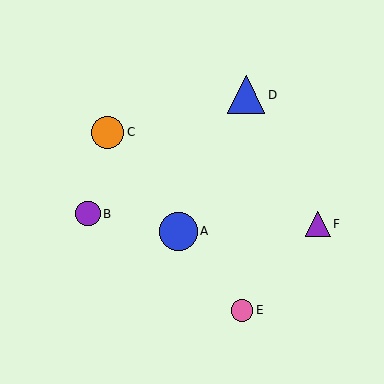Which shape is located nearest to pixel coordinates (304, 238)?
The purple triangle (labeled F) at (318, 224) is nearest to that location.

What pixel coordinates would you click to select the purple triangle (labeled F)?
Click at (318, 224) to select the purple triangle F.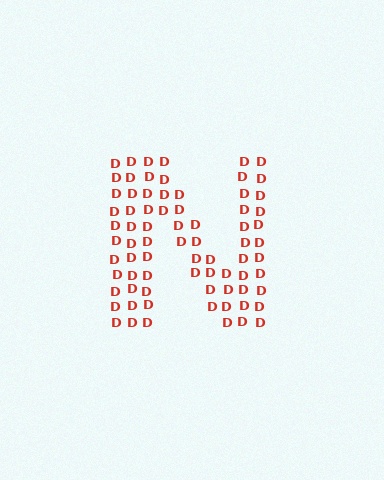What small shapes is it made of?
It is made of small letter D's.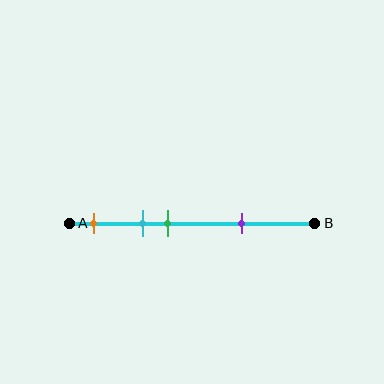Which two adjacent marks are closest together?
The cyan and green marks are the closest adjacent pair.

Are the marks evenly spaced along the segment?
No, the marks are not evenly spaced.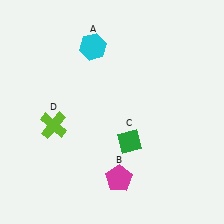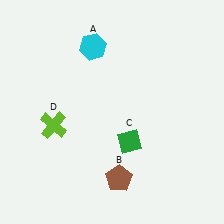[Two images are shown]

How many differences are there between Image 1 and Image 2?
There is 1 difference between the two images.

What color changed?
The pentagon (B) changed from magenta in Image 1 to brown in Image 2.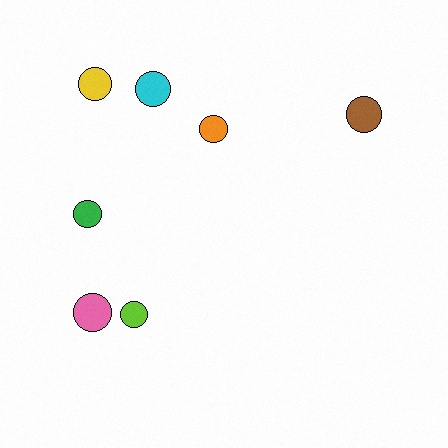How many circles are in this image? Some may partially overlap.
There are 7 circles.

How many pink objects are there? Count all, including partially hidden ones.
There is 1 pink object.